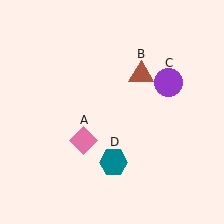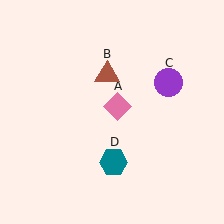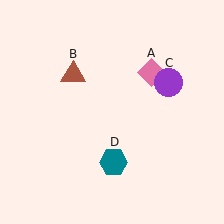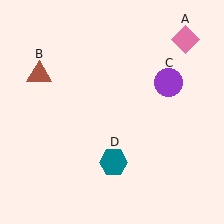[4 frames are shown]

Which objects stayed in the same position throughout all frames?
Purple circle (object C) and teal hexagon (object D) remained stationary.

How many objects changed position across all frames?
2 objects changed position: pink diamond (object A), brown triangle (object B).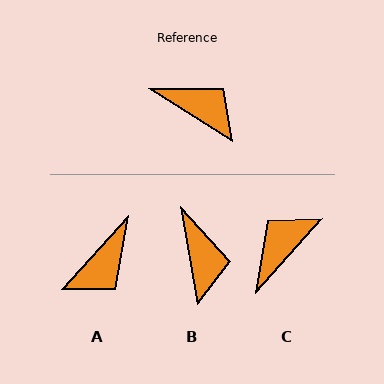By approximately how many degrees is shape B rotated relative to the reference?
Approximately 48 degrees clockwise.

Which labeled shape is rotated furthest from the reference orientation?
A, about 100 degrees away.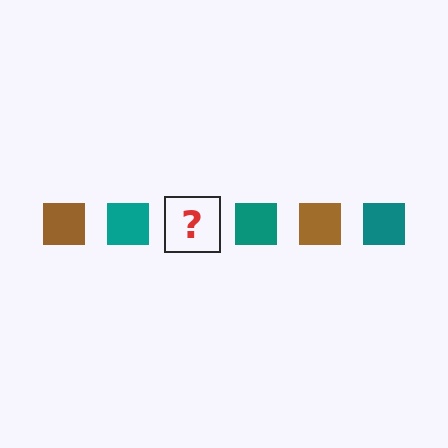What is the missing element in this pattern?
The missing element is a brown square.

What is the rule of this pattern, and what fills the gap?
The rule is that the pattern cycles through brown, teal squares. The gap should be filled with a brown square.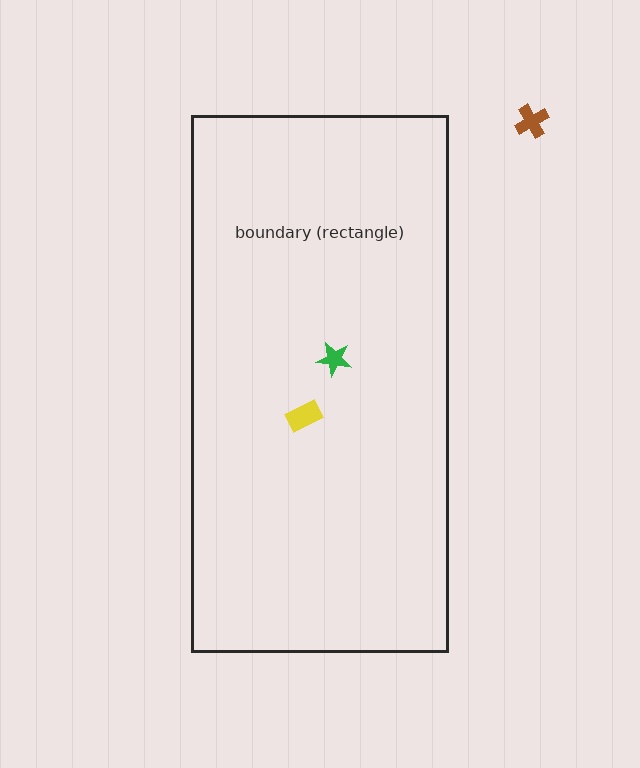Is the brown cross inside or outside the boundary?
Outside.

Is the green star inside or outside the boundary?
Inside.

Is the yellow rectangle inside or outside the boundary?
Inside.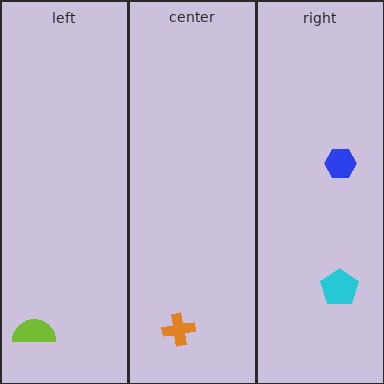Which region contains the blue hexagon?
The right region.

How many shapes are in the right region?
2.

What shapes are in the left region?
The lime semicircle.